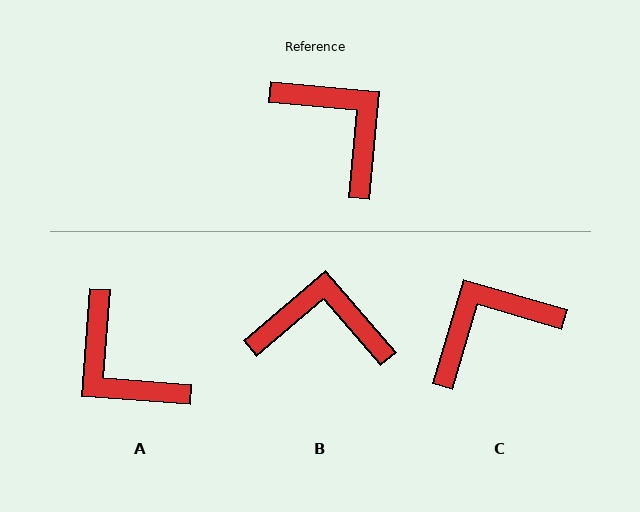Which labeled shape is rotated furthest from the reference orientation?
A, about 179 degrees away.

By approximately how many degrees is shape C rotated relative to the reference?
Approximately 79 degrees counter-clockwise.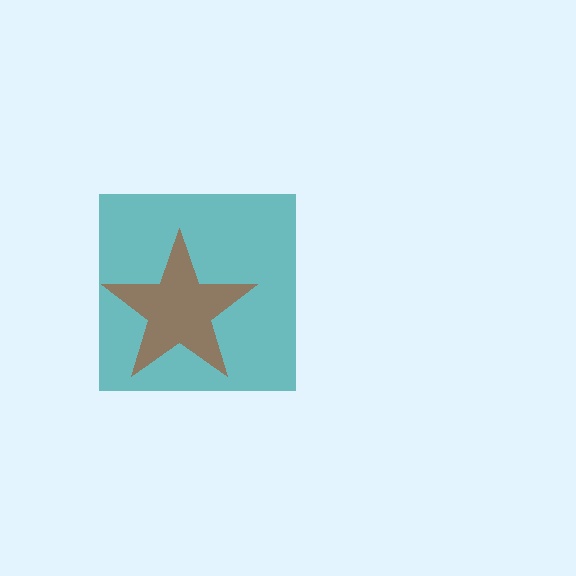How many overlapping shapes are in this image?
There are 2 overlapping shapes in the image.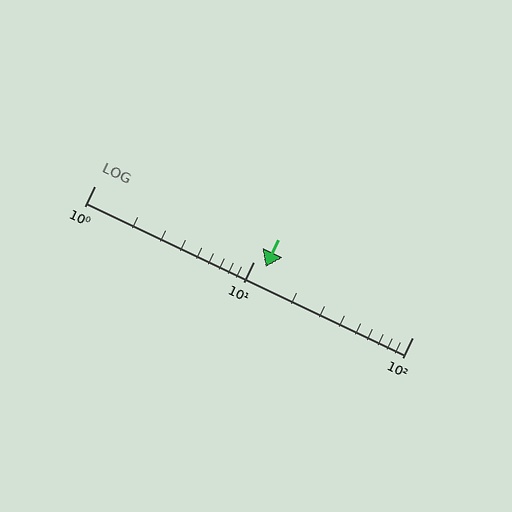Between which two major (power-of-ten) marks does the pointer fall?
The pointer is between 10 and 100.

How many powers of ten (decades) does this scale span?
The scale spans 2 decades, from 1 to 100.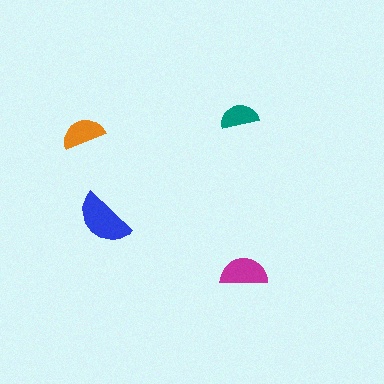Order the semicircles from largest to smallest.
the blue one, the magenta one, the orange one, the teal one.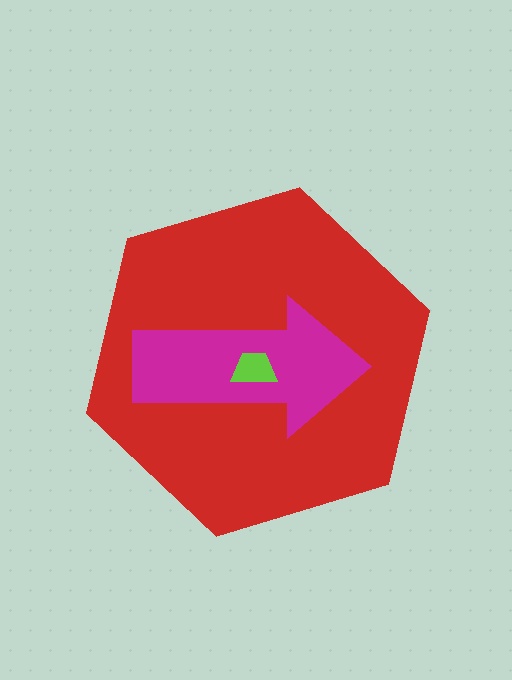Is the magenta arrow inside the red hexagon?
Yes.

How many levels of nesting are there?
3.